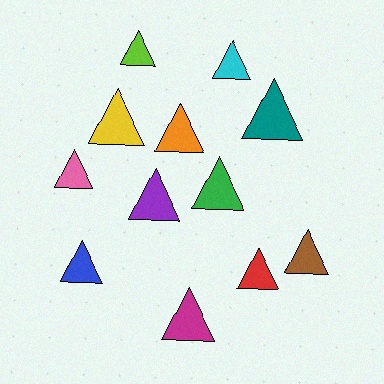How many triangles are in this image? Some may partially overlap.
There are 12 triangles.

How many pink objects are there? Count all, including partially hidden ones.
There is 1 pink object.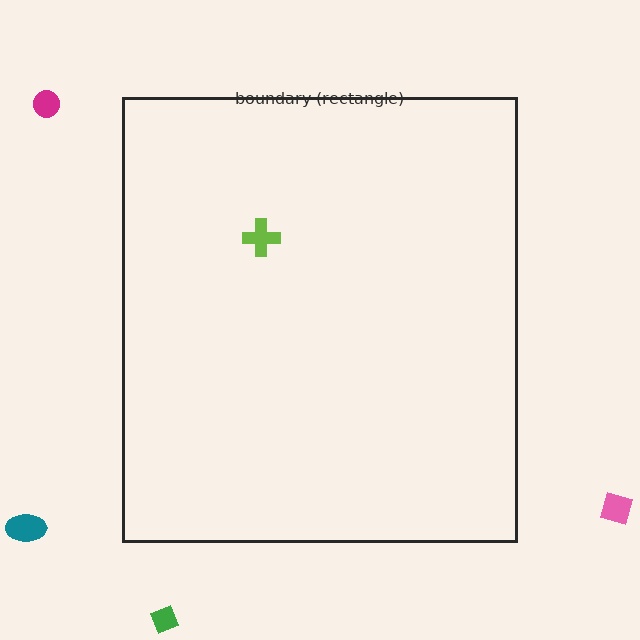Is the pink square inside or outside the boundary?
Outside.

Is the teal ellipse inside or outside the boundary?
Outside.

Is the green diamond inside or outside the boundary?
Outside.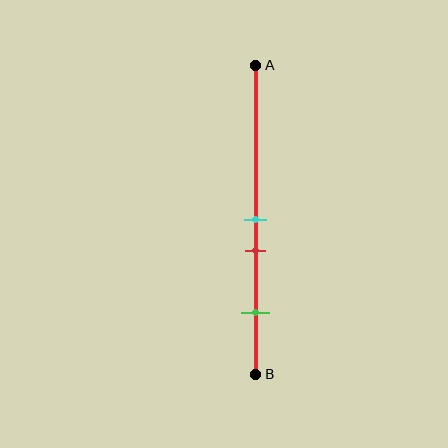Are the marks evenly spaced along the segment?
No, the marks are not evenly spaced.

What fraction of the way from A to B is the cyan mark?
The cyan mark is approximately 50% (0.5) of the way from A to B.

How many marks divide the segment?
There are 3 marks dividing the segment.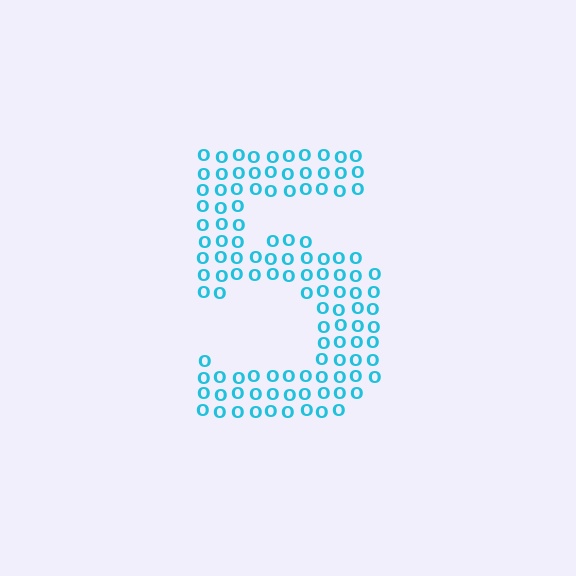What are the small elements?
The small elements are letter O's.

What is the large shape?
The large shape is the digit 5.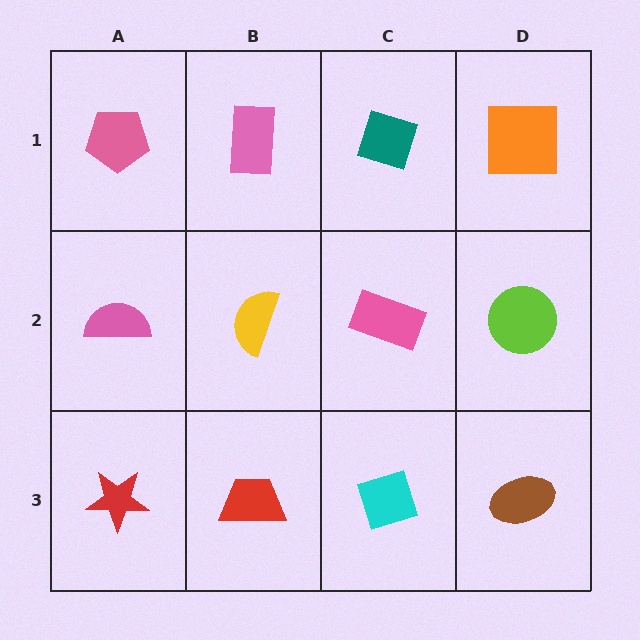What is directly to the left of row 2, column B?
A pink semicircle.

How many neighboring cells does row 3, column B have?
3.